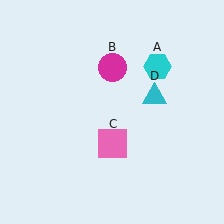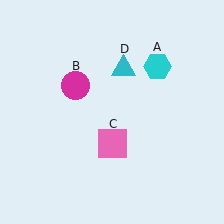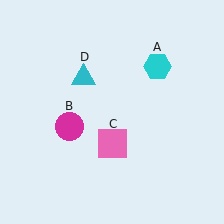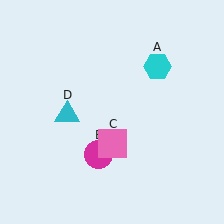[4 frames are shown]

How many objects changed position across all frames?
2 objects changed position: magenta circle (object B), cyan triangle (object D).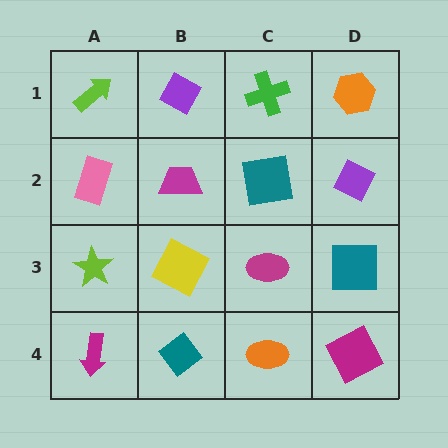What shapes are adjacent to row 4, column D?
A teal square (row 3, column D), an orange ellipse (row 4, column C).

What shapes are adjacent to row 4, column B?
A yellow square (row 3, column B), a magenta arrow (row 4, column A), an orange ellipse (row 4, column C).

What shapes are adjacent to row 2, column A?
A lime arrow (row 1, column A), a lime star (row 3, column A), a magenta trapezoid (row 2, column B).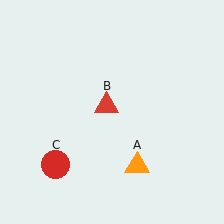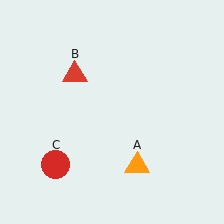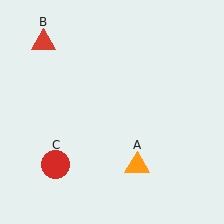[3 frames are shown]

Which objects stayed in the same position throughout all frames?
Orange triangle (object A) and red circle (object C) remained stationary.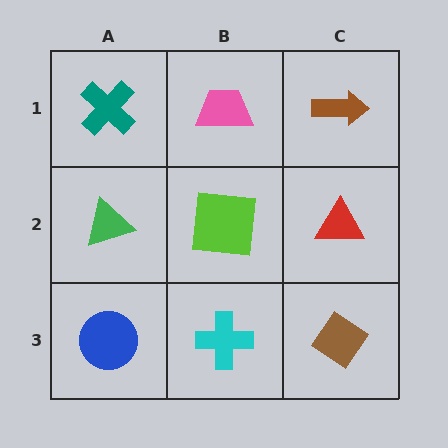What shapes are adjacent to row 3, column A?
A green triangle (row 2, column A), a cyan cross (row 3, column B).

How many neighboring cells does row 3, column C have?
2.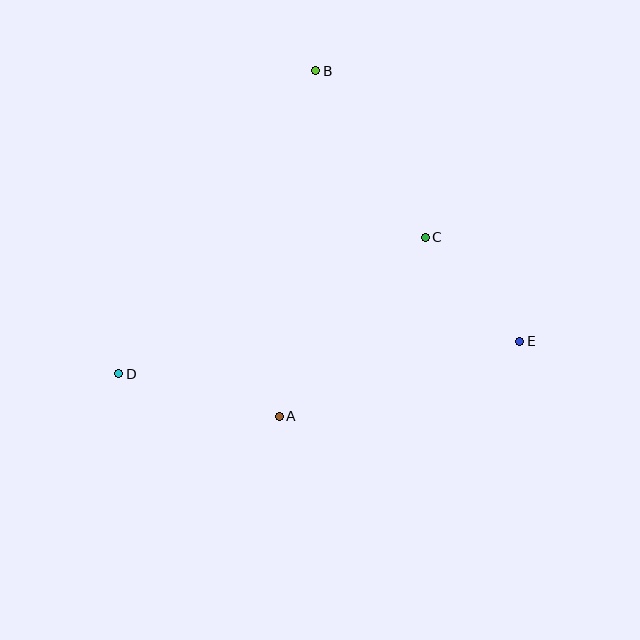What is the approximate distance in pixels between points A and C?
The distance between A and C is approximately 231 pixels.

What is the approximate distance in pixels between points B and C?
The distance between B and C is approximately 200 pixels.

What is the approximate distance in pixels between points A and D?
The distance between A and D is approximately 166 pixels.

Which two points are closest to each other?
Points C and E are closest to each other.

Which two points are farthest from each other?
Points D and E are farthest from each other.